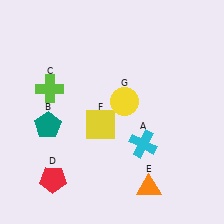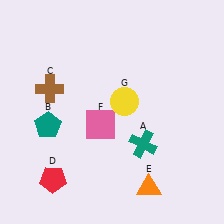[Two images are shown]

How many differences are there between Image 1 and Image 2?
There are 3 differences between the two images.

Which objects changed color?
A changed from cyan to teal. C changed from lime to brown. F changed from yellow to pink.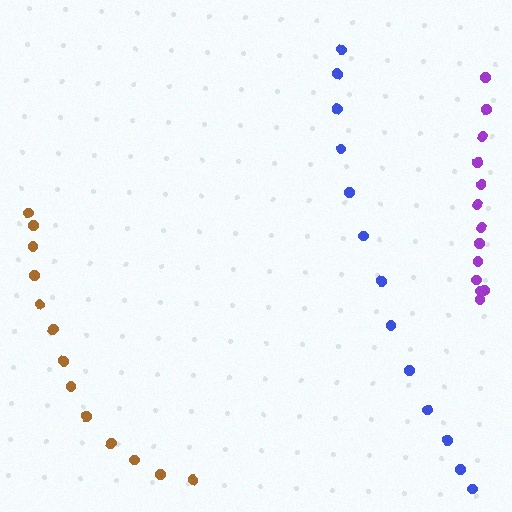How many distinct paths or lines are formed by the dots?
There are 3 distinct paths.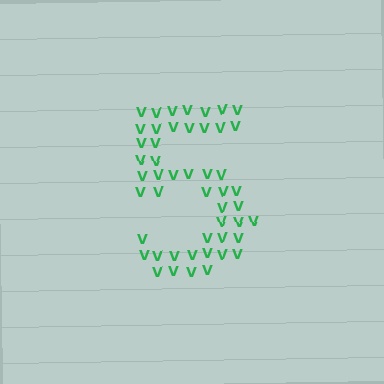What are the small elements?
The small elements are letter V's.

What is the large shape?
The large shape is the digit 5.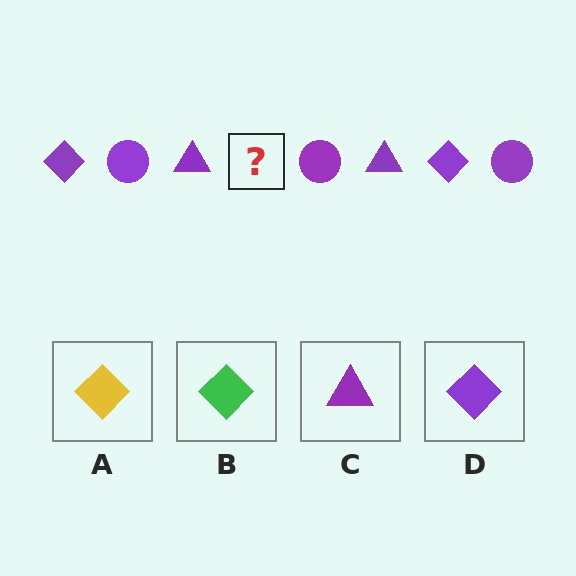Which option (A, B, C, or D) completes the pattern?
D.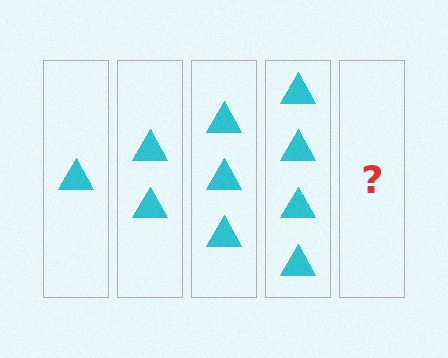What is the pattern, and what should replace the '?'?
The pattern is that each step adds one more triangle. The '?' should be 5 triangles.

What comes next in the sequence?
The next element should be 5 triangles.